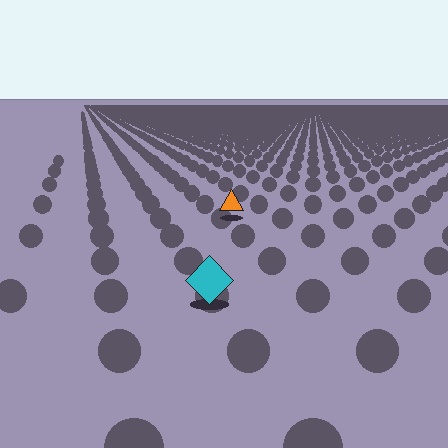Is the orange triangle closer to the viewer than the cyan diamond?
No. The cyan diamond is closer — you can tell from the texture gradient: the ground texture is coarser near it.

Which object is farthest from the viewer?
The orange triangle is farthest from the viewer. It appears smaller and the ground texture around it is denser.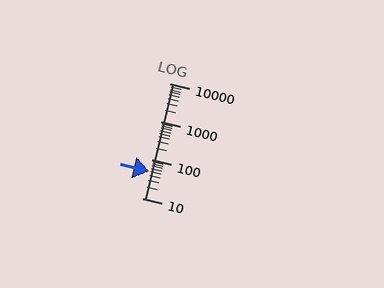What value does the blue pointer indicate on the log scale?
The pointer indicates approximately 49.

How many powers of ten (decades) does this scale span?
The scale spans 3 decades, from 10 to 10000.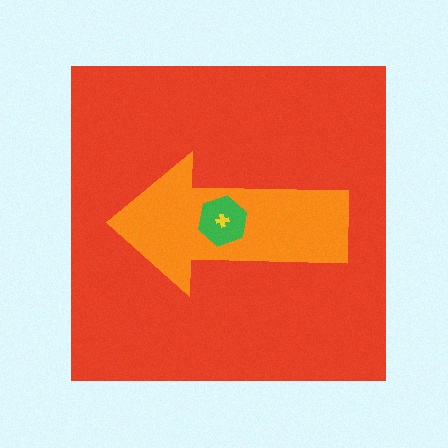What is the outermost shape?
The red square.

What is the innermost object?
The yellow cross.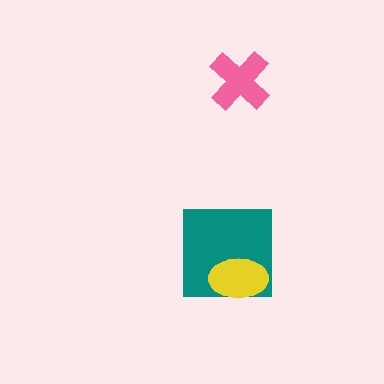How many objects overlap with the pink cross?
0 objects overlap with the pink cross.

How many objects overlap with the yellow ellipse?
1 object overlaps with the yellow ellipse.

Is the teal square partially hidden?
Yes, it is partially covered by another shape.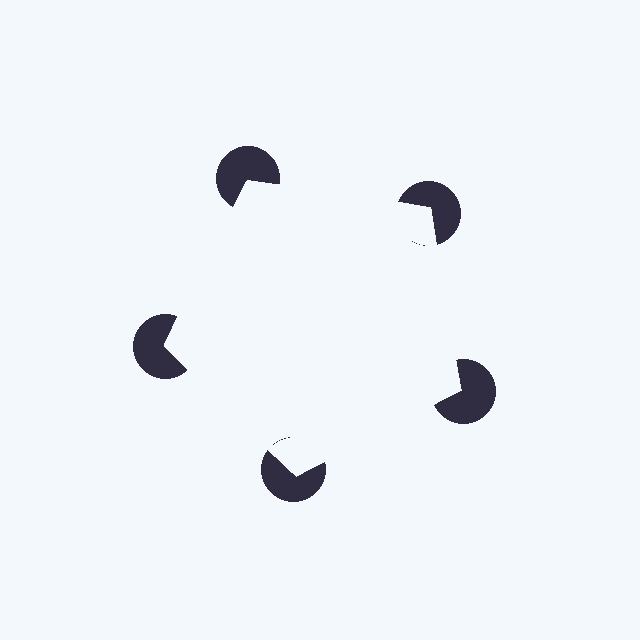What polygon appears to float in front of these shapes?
An illusory pentagon — its edges are inferred from the aligned wedge cuts in the pac-man discs, not physically drawn.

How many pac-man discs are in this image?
There are 5 — one at each vertex of the illusory pentagon.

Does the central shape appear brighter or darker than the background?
It typically appears slightly brighter than the background, even though no actual brightness change is drawn.